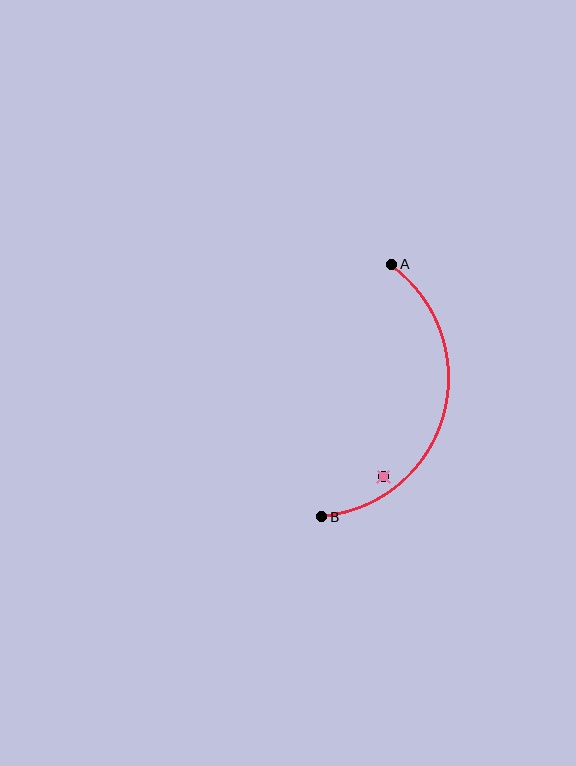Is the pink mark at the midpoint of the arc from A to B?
No — the pink mark does not lie on the arc at all. It sits slightly inside the curve.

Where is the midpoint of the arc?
The arc midpoint is the point on the curve farthest from the straight line joining A and B. It sits to the right of that line.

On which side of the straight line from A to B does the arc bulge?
The arc bulges to the right of the straight line connecting A and B.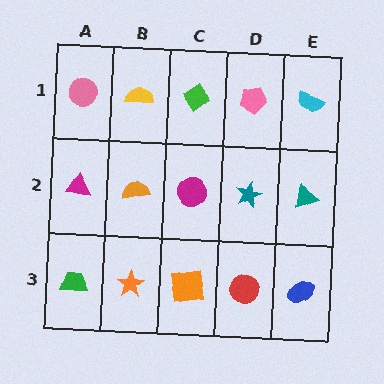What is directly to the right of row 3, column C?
A red circle.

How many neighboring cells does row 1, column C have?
3.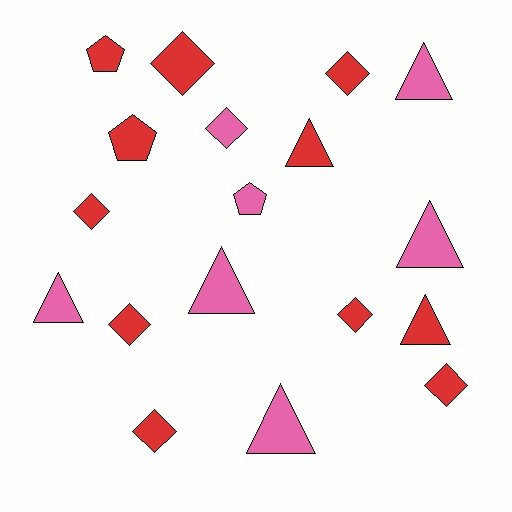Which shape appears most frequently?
Diamond, with 8 objects.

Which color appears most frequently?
Red, with 11 objects.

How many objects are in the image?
There are 18 objects.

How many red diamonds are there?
There are 7 red diamonds.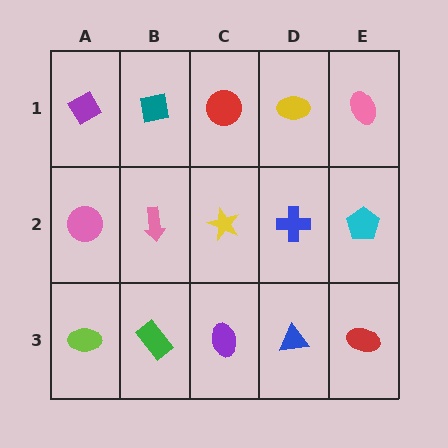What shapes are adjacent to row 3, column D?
A blue cross (row 2, column D), a purple ellipse (row 3, column C), a red ellipse (row 3, column E).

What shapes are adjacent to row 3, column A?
A pink circle (row 2, column A), a green rectangle (row 3, column B).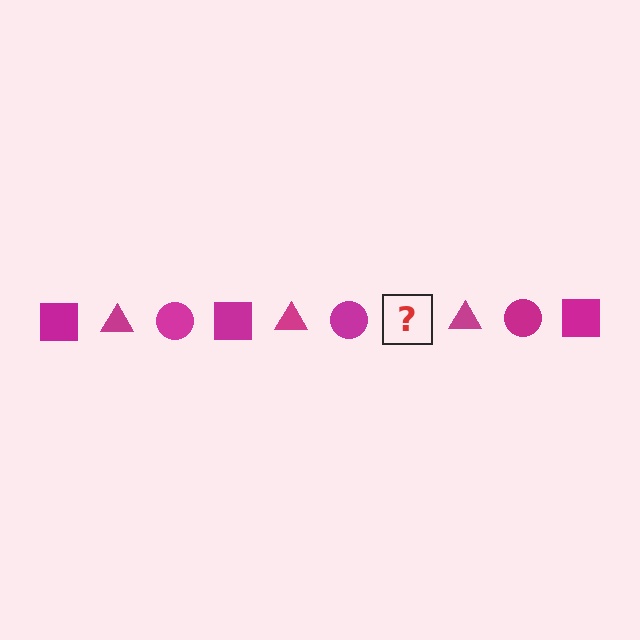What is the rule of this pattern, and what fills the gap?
The rule is that the pattern cycles through square, triangle, circle shapes in magenta. The gap should be filled with a magenta square.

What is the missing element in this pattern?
The missing element is a magenta square.